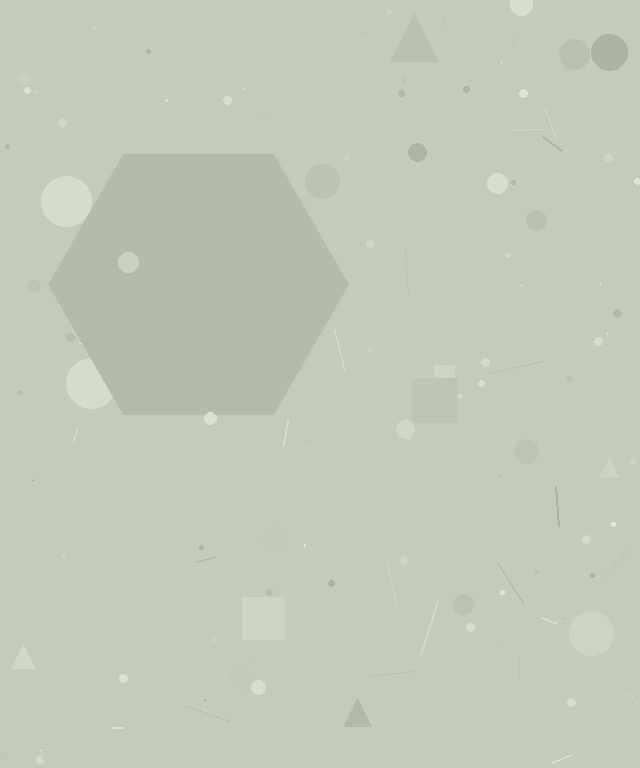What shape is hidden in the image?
A hexagon is hidden in the image.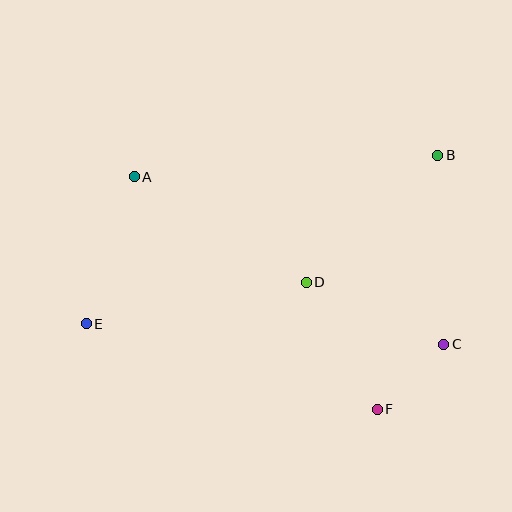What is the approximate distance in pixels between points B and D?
The distance between B and D is approximately 183 pixels.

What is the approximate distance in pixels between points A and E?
The distance between A and E is approximately 155 pixels.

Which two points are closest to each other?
Points C and F are closest to each other.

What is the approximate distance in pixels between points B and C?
The distance between B and C is approximately 189 pixels.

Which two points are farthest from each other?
Points B and E are farthest from each other.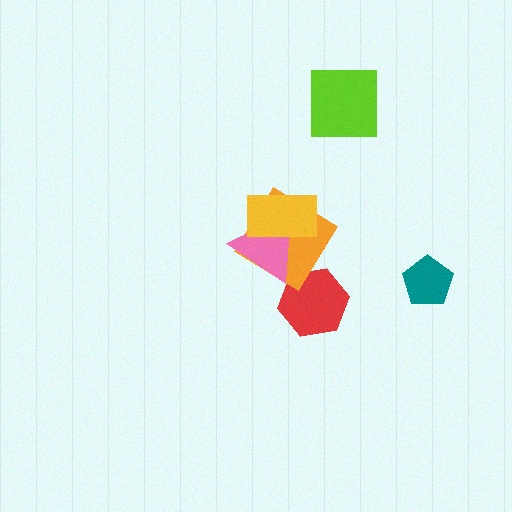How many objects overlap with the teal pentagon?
0 objects overlap with the teal pentagon.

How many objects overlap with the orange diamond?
2 objects overlap with the orange diamond.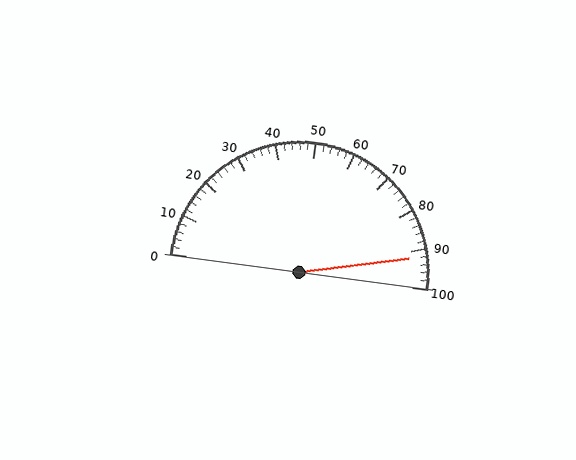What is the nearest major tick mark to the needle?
The nearest major tick mark is 90.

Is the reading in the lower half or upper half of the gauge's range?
The reading is in the upper half of the range (0 to 100).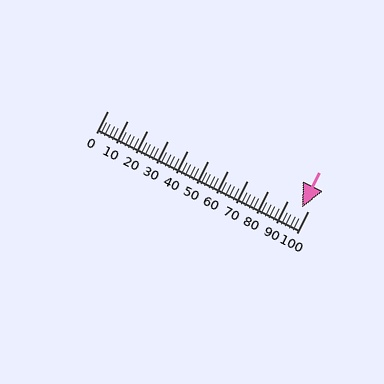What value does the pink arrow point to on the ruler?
The pink arrow points to approximately 97.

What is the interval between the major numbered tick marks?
The major tick marks are spaced 10 units apart.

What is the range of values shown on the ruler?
The ruler shows values from 0 to 100.